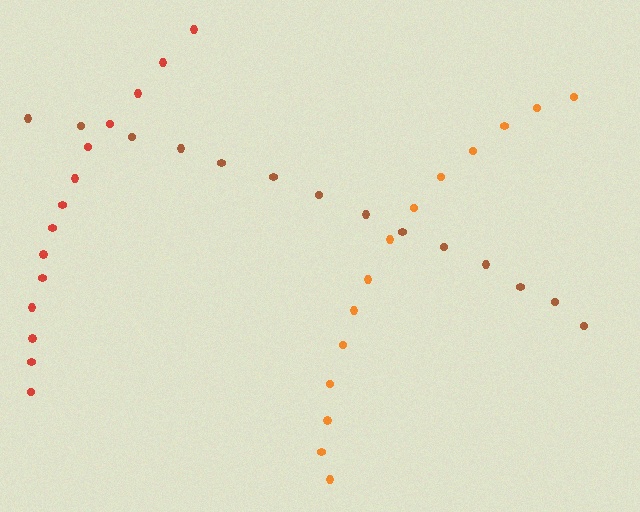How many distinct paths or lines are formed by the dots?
There are 3 distinct paths.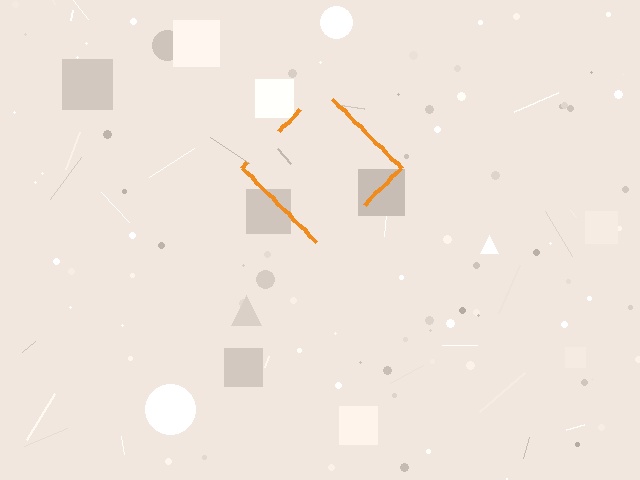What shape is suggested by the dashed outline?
The dashed outline suggests a diamond.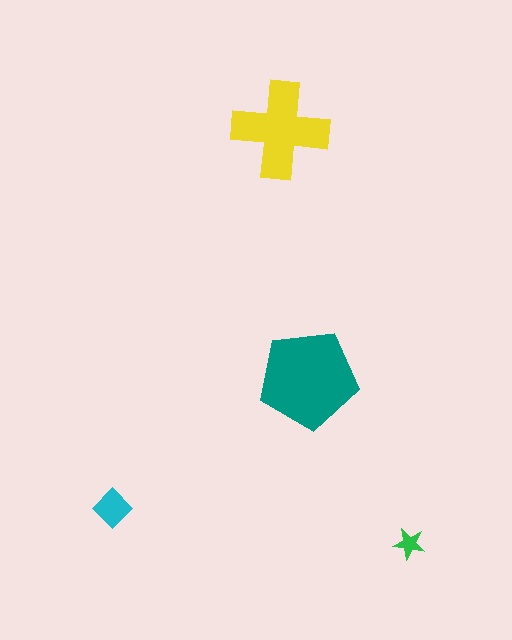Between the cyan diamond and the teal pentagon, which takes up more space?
The teal pentagon.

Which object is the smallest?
The green star.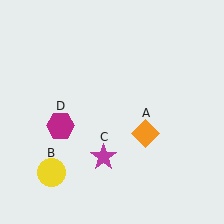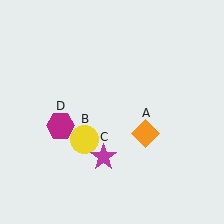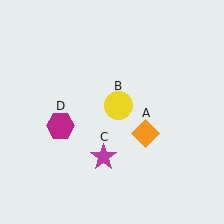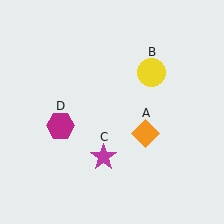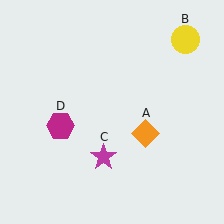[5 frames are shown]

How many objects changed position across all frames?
1 object changed position: yellow circle (object B).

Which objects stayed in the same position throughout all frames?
Orange diamond (object A) and magenta star (object C) and magenta hexagon (object D) remained stationary.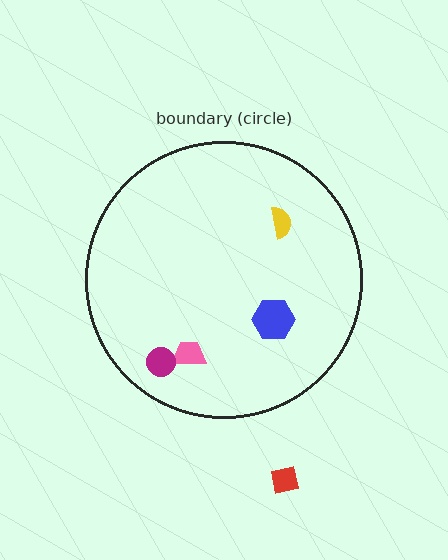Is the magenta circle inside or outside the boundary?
Inside.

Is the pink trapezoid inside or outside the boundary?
Inside.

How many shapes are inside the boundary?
4 inside, 1 outside.